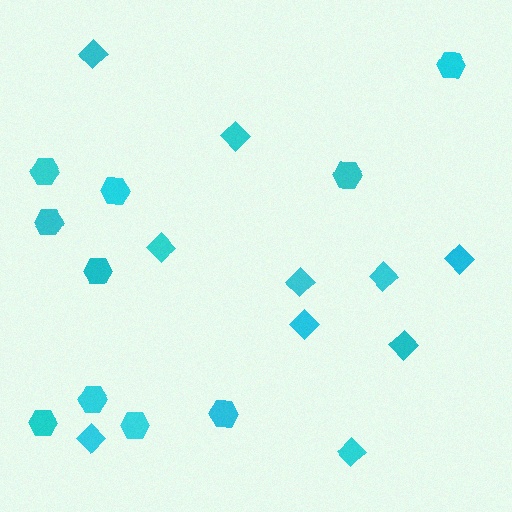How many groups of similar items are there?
There are 2 groups: one group of diamonds (10) and one group of hexagons (10).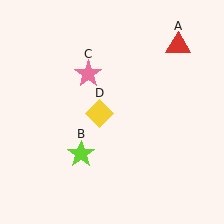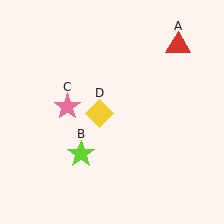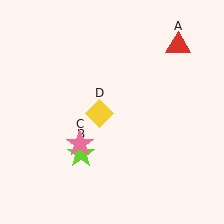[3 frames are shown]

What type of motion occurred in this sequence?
The pink star (object C) rotated counterclockwise around the center of the scene.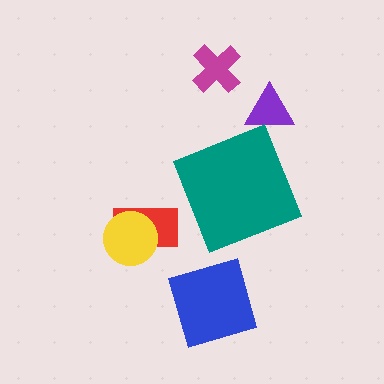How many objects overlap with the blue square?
0 objects overlap with the blue square.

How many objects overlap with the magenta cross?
0 objects overlap with the magenta cross.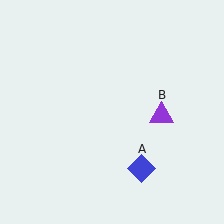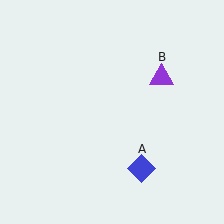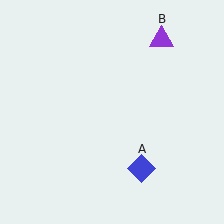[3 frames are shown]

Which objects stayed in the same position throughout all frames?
Blue diamond (object A) remained stationary.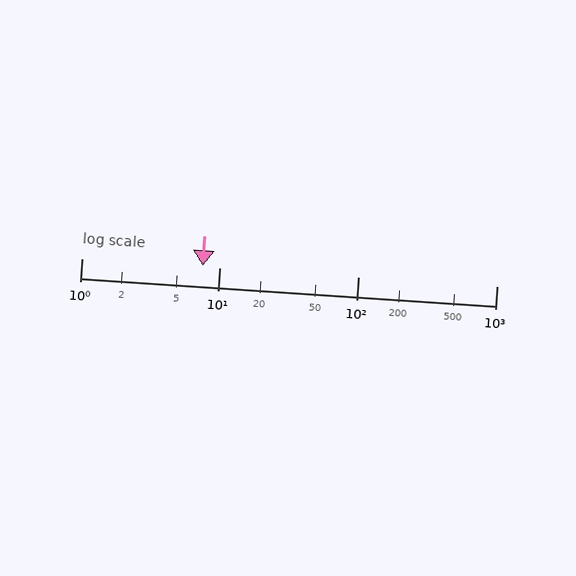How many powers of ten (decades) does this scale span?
The scale spans 3 decades, from 1 to 1000.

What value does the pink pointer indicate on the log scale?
The pointer indicates approximately 7.5.